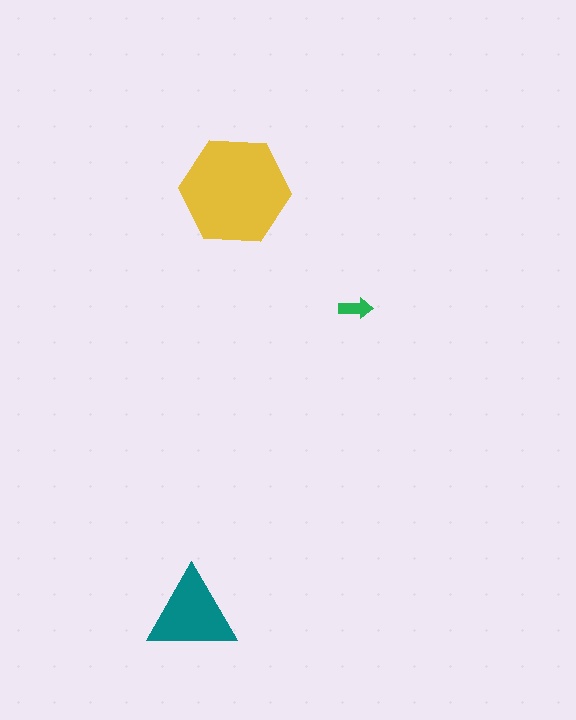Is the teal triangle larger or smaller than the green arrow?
Larger.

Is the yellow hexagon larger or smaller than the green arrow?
Larger.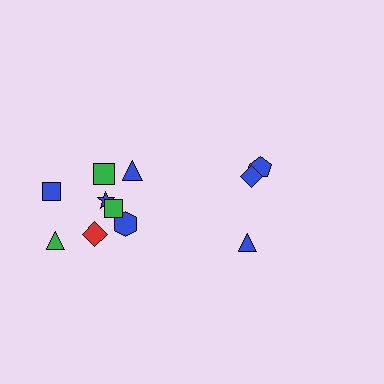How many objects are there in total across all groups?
There are 12 objects.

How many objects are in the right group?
There are 4 objects.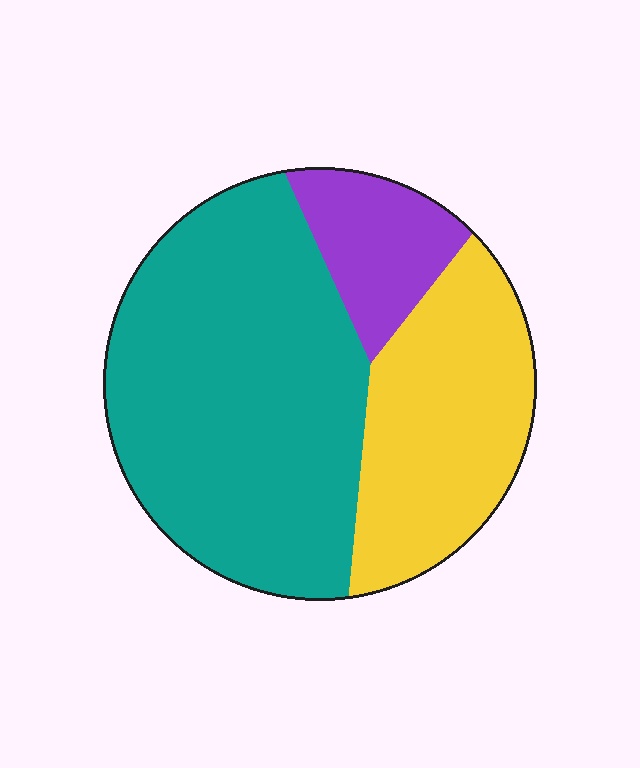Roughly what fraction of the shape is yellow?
Yellow covers 30% of the shape.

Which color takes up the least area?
Purple, at roughly 15%.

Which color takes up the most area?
Teal, at roughly 55%.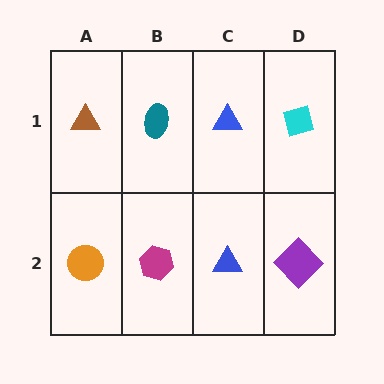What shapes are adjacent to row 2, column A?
A brown triangle (row 1, column A), a magenta hexagon (row 2, column B).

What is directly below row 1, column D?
A purple diamond.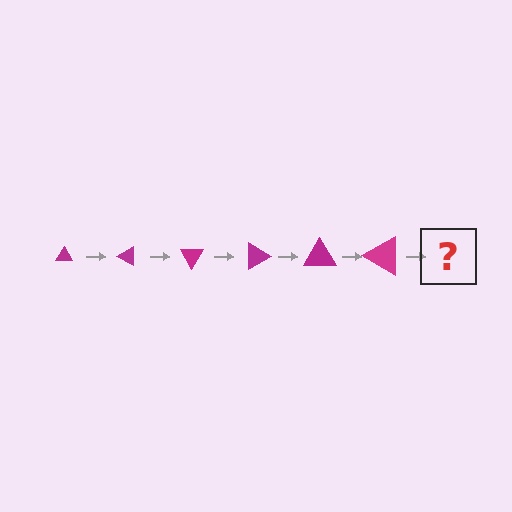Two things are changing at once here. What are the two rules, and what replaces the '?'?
The two rules are that the triangle grows larger each step and it rotates 30 degrees each step. The '?' should be a triangle, larger than the previous one and rotated 180 degrees from the start.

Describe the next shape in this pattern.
It should be a triangle, larger than the previous one and rotated 180 degrees from the start.